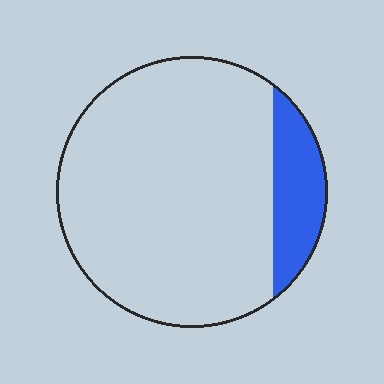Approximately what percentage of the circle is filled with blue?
Approximately 15%.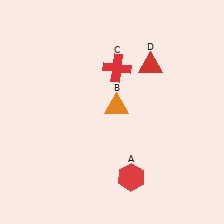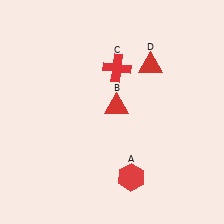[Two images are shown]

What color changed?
The triangle (B) changed from orange in Image 1 to red in Image 2.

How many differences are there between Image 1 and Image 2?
There is 1 difference between the two images.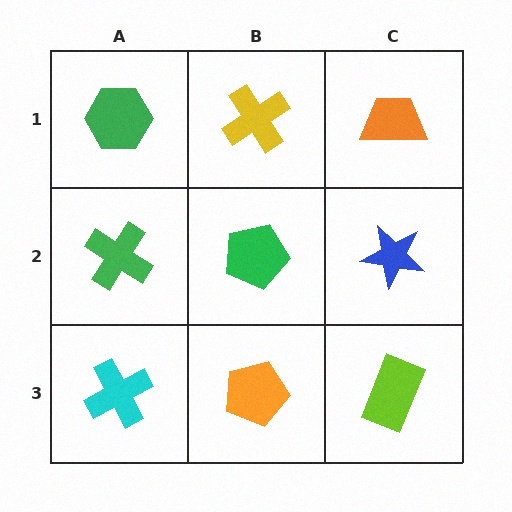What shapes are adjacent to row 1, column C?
A blue star (row 2, column C), a yellow cross (row 1, column B).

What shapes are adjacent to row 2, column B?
A yellow cross (row 1, column B), an orange pentagon (row 3, column B), a green cross (row 2, column A), a blue star (row 2, column C).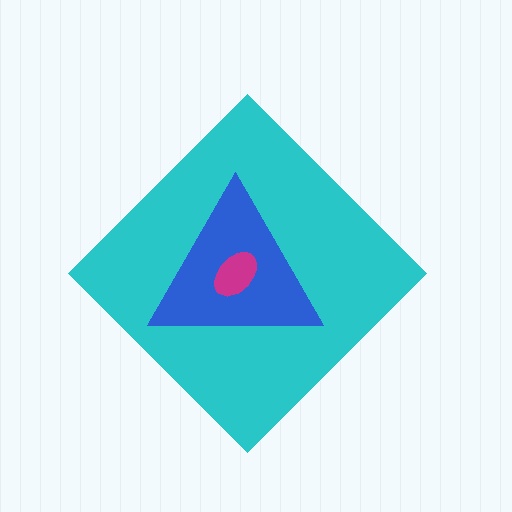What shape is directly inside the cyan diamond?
The blue triangle.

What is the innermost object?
The magenta ellipse.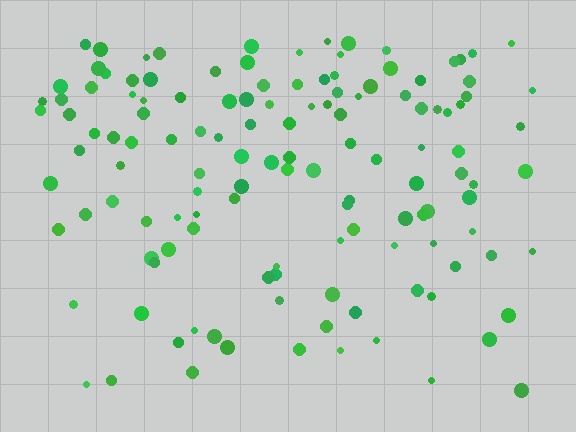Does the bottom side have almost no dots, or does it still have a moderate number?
Still a moderate number, just noticeably fewer than the top.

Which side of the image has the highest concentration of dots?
The top.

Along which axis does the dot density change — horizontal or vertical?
Vertical.